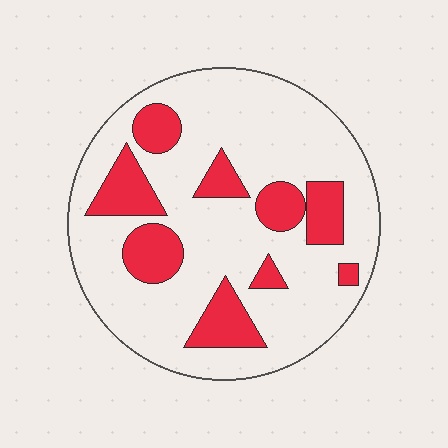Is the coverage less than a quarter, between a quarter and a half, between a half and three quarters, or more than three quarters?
Less than a quarter.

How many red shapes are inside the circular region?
9.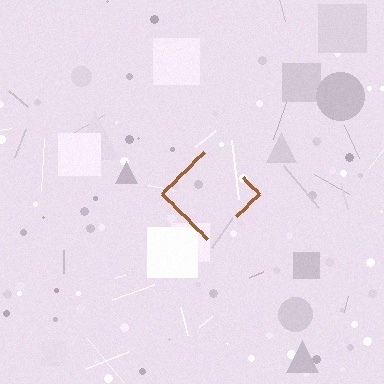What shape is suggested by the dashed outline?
The dashed outline suggests a diamond.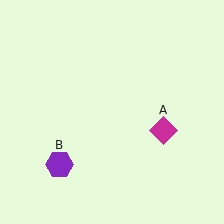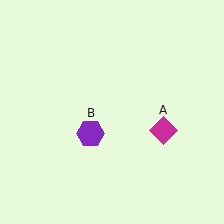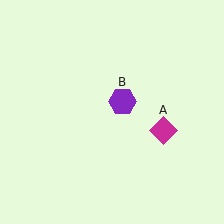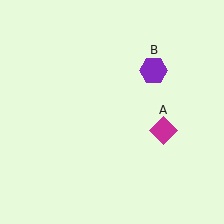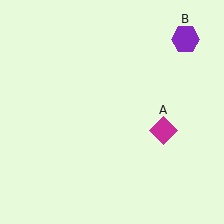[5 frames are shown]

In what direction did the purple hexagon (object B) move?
The purple hexagon (object B) moved up and to the right.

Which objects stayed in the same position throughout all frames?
Magenta diamond (object A) remained stationary.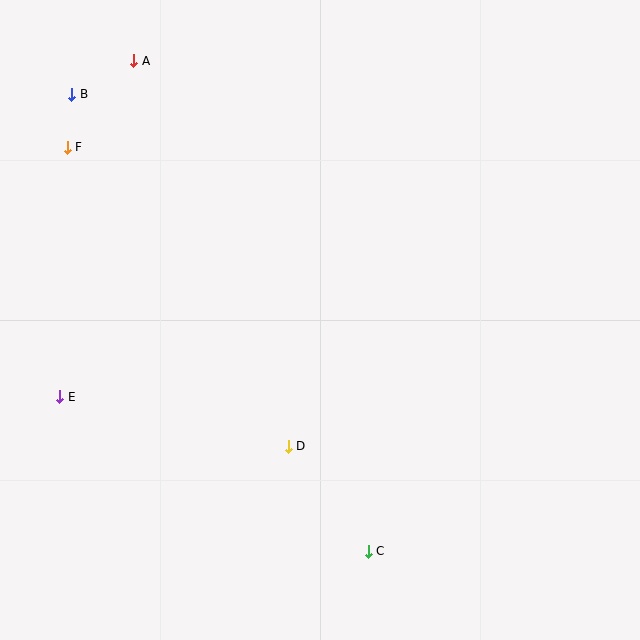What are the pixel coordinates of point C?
Point C is at (368, 551).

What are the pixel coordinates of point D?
Point D is at (288, 446).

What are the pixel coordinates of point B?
Point B is at (72, 94).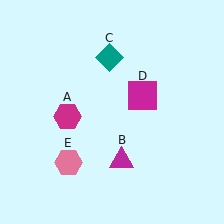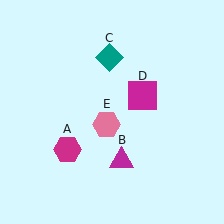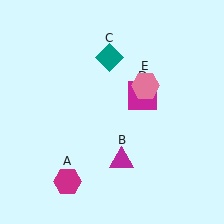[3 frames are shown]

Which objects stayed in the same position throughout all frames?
Magenta triangle (object B) and teal diamond (object C) and magenta square (object D) remained stationary.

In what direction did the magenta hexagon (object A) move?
The magenta hexagon (object A) moved down.